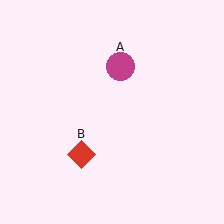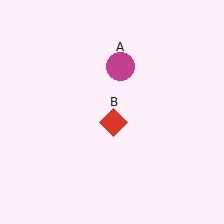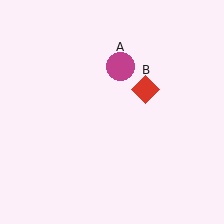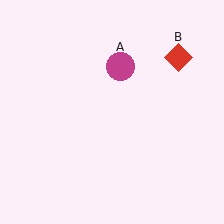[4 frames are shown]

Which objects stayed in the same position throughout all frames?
Magenta circle (object A) remained stationary.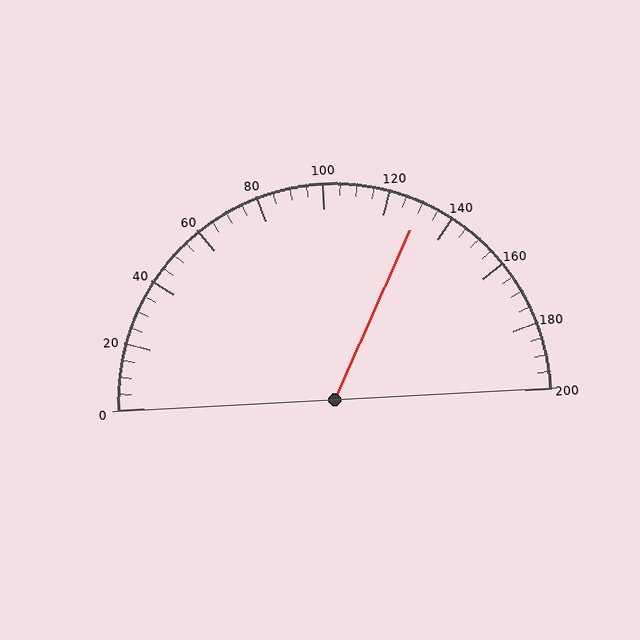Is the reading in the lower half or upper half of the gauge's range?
The reading is in the upper half of the range (0 to 200).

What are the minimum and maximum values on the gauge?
The gauge ranges from 0 to 200.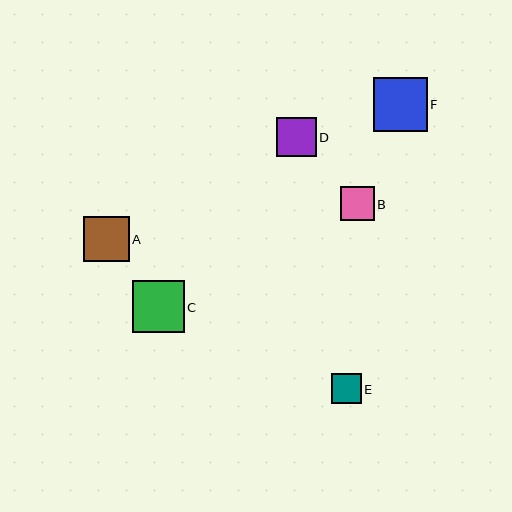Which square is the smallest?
Square E is the smallest with a size of approximately 29 pixels.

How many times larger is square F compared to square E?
Square F is approximately 1.8 times the size of square E.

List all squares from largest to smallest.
From largest to smallest: F, C, A, D, B, E.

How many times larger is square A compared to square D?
Square A is approximately 1.1 times the size of square D.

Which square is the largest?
Square F is the largest with a size of approximately 54 pixels.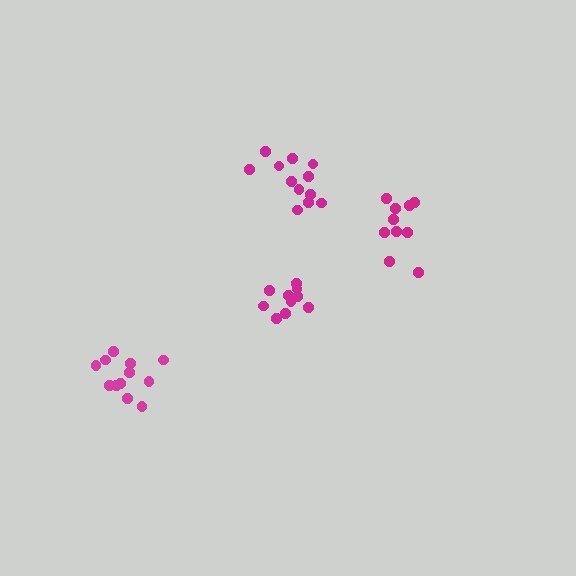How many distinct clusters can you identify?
There are 4 distinct clusters.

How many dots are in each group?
Group 1: 12 dots, Group 2: 10 dots, Group 3: 12 dots, Group 4: 10 dots (44 total).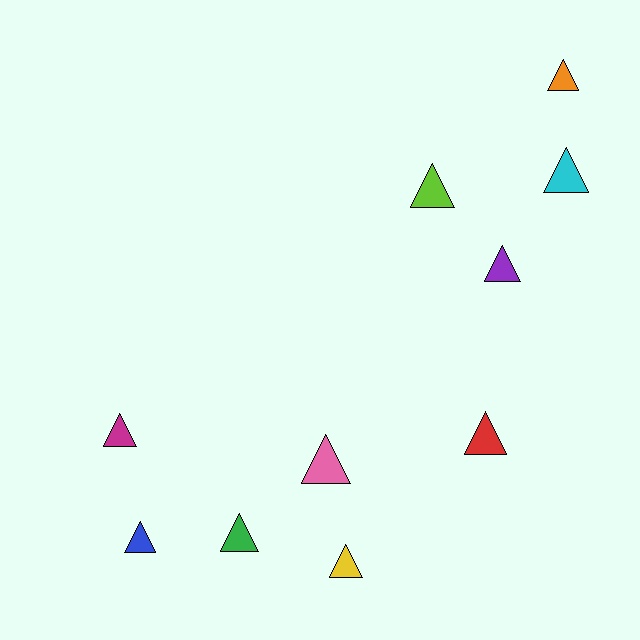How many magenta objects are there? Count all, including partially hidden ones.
There is 1 magenta object.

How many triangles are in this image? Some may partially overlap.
There are 10 triangles.